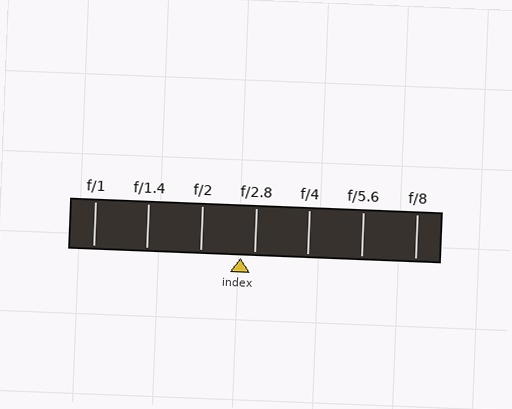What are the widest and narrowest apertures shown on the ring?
The widest aperture shown is f/1 and the narrowest is f/8.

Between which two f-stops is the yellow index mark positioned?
The index mark is between f/2 and f/2.8.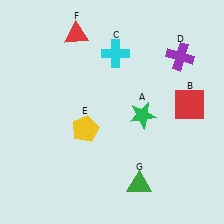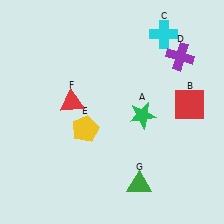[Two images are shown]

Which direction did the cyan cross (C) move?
The cyan cross (C) moved right.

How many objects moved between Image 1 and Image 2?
2 objects moved between the two images.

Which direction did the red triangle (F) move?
The red triangle (F) moved down.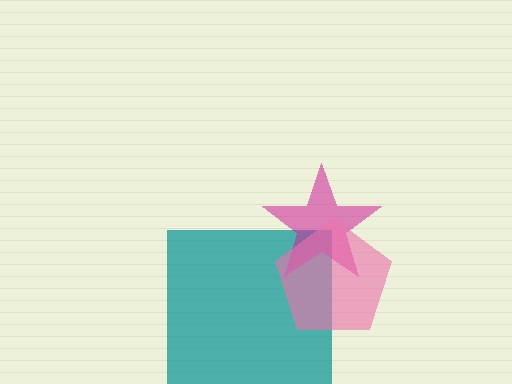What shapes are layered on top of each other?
The layered shapes are: a teal square, a magenta star, a pink pentagon.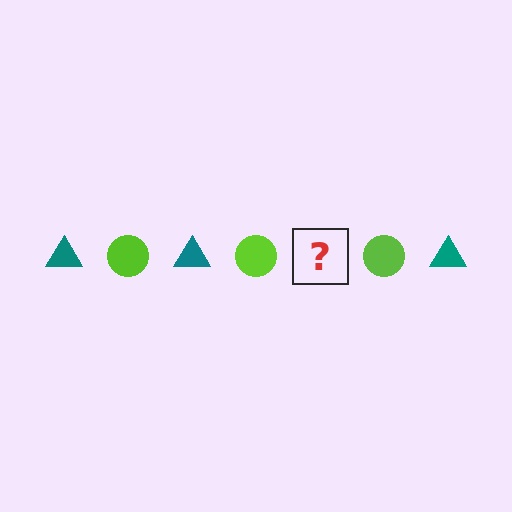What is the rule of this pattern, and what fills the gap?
The rule is that the pattern alternates between teal triangle and lime circle. The gap should be filled with a teal triangle.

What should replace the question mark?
The question mark should be replaced with a teal triangle.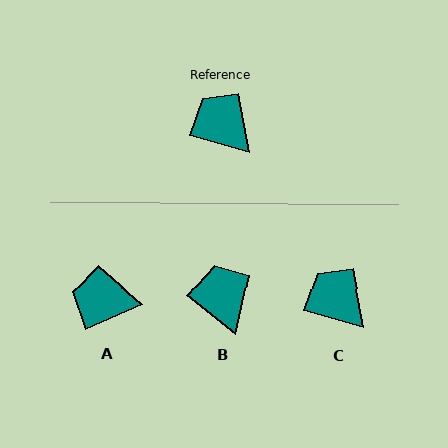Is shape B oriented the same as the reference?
No, it is off by about 23 degrees.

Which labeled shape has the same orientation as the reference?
C.